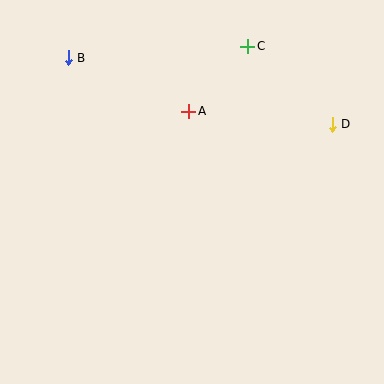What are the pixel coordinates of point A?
Point A is at (189, 111).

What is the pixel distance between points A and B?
The distance between A and B is 132 pixels.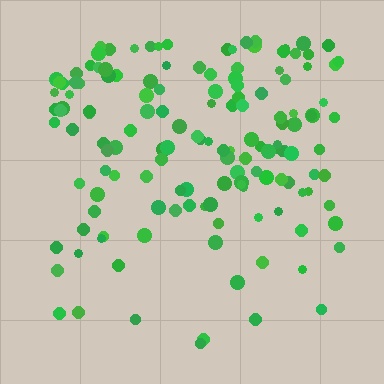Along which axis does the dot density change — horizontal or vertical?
Vertical.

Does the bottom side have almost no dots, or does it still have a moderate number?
Still a moderate number, just noticeably fewer than the top.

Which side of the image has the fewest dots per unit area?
The bottom.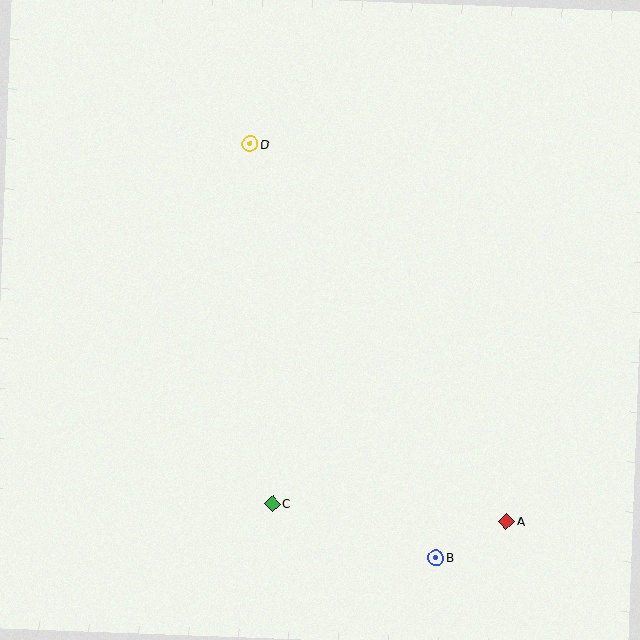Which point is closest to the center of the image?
Point D at (250, 144) is closest to the center.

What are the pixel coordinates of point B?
Point B is at (436, 558).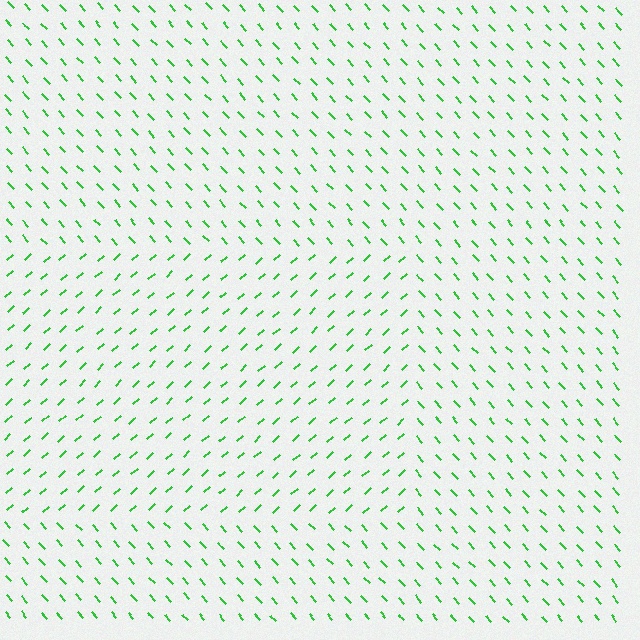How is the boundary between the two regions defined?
The boundary is defined purely by a change in line orientation (approximately 90 degrees difference). All lines are the same color and thickness.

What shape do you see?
I see a rectangle.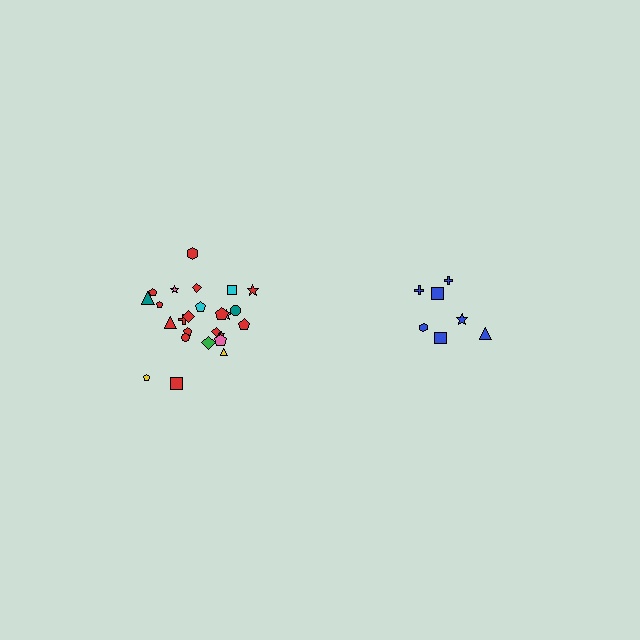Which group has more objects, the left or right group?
The left group.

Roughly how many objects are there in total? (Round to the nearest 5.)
Roughly 30 objects in total.